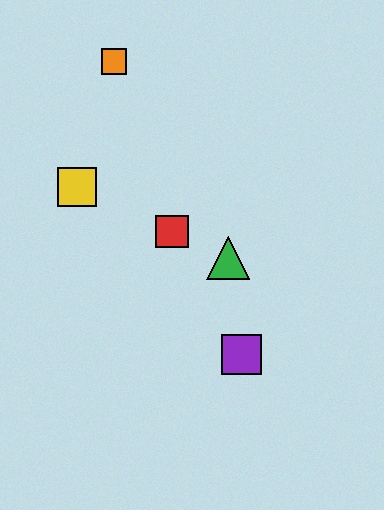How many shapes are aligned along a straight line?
4 shapes (the red square, the blue triangle, the green triangle, the yellow square) are aligned along a straight line.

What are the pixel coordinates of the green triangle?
The green triangle is at (228, 258).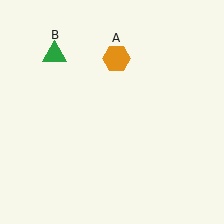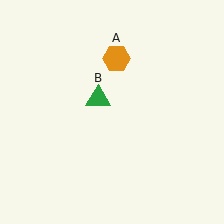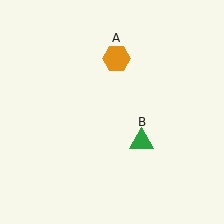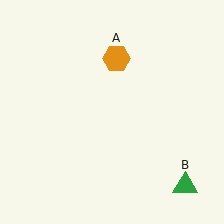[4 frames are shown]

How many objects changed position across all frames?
1 object changed position: green triangle (object B).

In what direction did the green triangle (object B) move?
The green triangle (object B) moved down and to the right.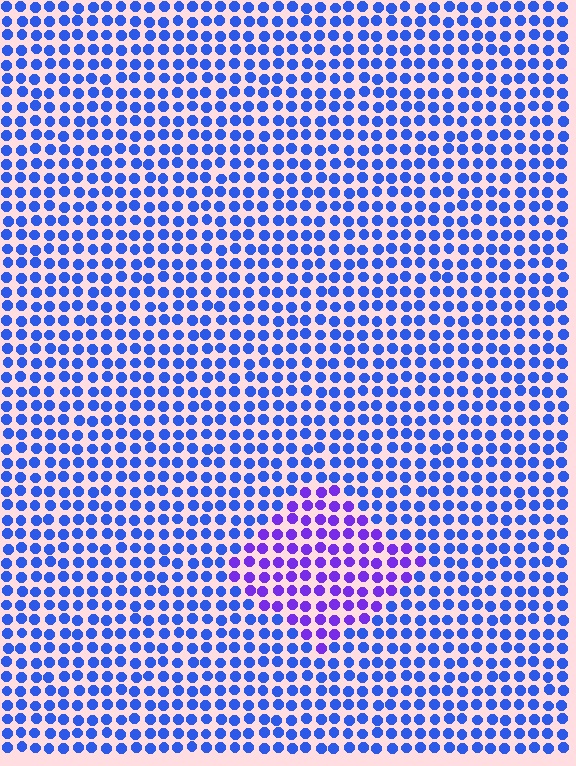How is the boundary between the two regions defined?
The boundary is defined purely by a slight shift in hue (about 39 degrees). Spacing, size, and orientation are identical on both sides.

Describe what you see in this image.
The image is filled with small blue elements in a uniform arrangement. A diamond-shaped region is visible where the elements are tinted to a slightly different hue, forming a subtle color boundary.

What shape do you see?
I see a diamond.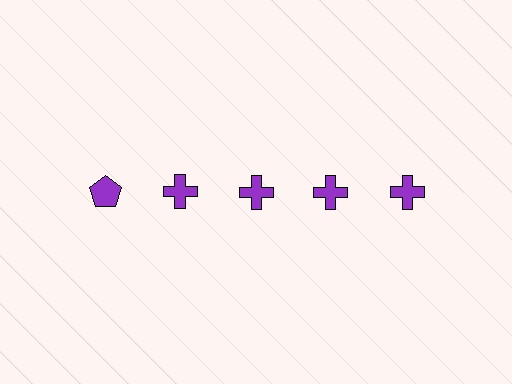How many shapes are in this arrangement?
There are 5 shapes arranged in a grid pattern.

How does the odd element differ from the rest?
It has a different shape: pentagon instead of cross.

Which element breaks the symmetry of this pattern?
The purple pentagon in the top row, leftmost column breaks the symmetry. All other shapes are purple crosses.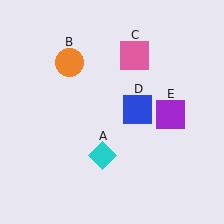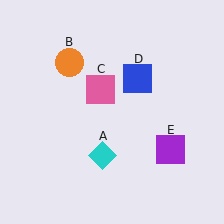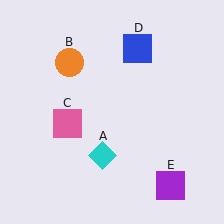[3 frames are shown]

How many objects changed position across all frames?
3 objects changed position: pink square (object C), blue square (object D), purple square (object E).